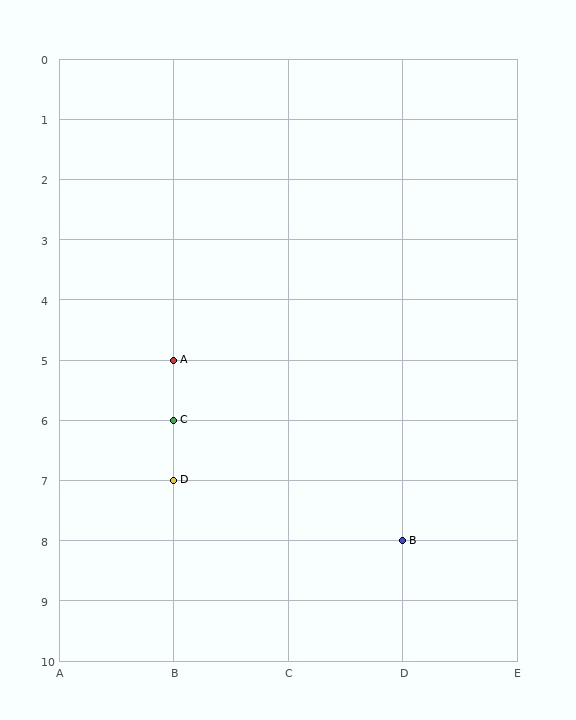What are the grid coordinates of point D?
Point D is at grid coordinates (B, 7).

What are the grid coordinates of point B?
Point B is at grid coordinates (D, 8).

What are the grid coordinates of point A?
Point A is at grid coordinates (B, 5).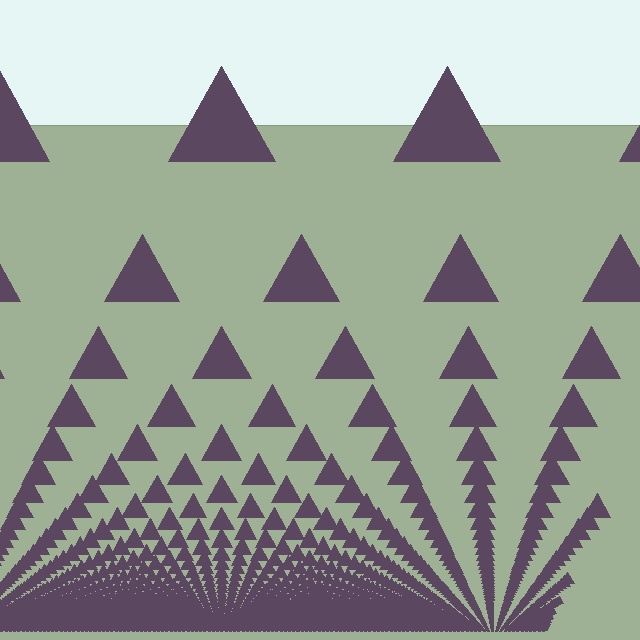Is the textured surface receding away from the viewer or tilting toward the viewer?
The surface appears to tilt toward the viewer. Texture elements get larger and sparser toward the top.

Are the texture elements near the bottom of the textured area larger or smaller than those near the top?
Smaller. The gradient is inverted — elements near the bottom are smaller and denser.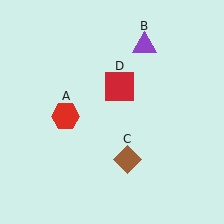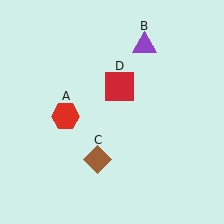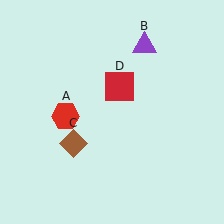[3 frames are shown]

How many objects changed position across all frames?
1 object changed position: brown diamond (object C).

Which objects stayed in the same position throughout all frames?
Red hexagon (object A) and purple triangle (object B) and red square (object D) remained stationary.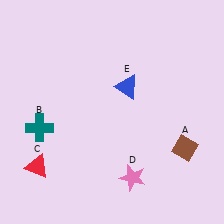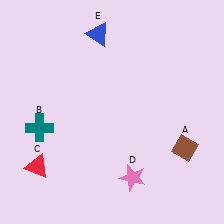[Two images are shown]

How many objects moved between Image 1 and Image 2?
1 object moved between the two images.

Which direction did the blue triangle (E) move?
The blue triangle (E) moved up.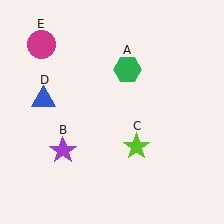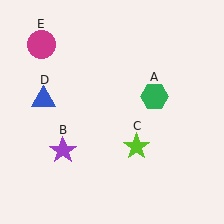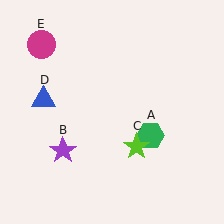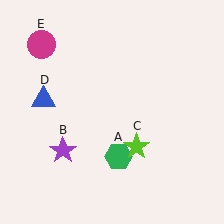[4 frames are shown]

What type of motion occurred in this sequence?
The green hexagon (object A) rotated clockwise around the center of the scene.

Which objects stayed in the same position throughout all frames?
Purple star (object B) and lime star (object C) and blue triangle (object D) and magenta circle (object E) remained stationary.